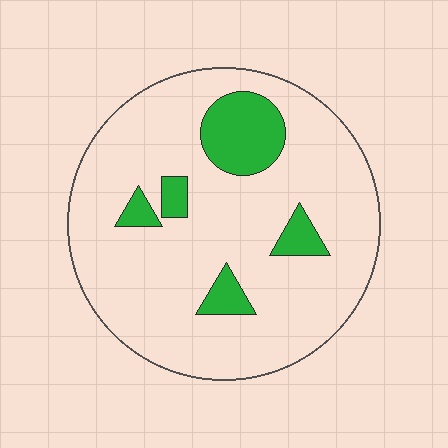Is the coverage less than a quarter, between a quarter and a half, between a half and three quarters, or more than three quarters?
Less than a quarter.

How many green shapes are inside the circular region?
5.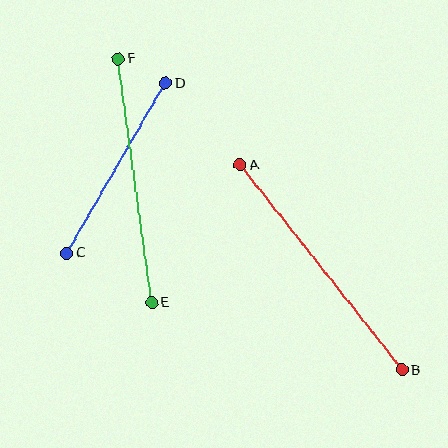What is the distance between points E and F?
The distance is approximately 246 pixels.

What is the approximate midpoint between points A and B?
The midpoint is at approximately (321, 267) pixels.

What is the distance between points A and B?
The distance is approximately 261 pixels.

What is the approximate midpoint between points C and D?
The midpoint is at approximately (116, 168) pixels.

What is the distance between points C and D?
The distance is approximately 197 pixels.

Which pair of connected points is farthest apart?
Points A and B are farthest apart.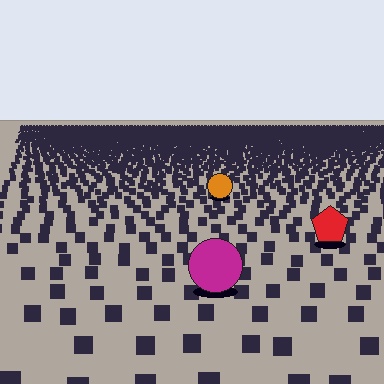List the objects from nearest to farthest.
From nearest to farthest: the magenta circle, the red pentagon, the orange circle.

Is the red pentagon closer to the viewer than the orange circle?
Yes. The red pentagon is closer — you can tell from the texture gradient: the ground texture is coarser near it.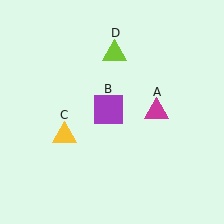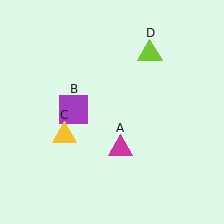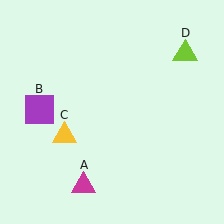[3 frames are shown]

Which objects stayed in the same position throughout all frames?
Yellow triangle (object C) remained stationary.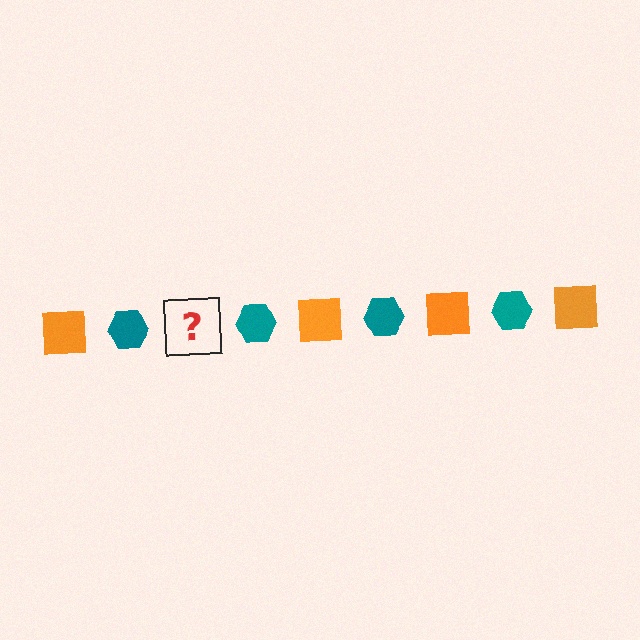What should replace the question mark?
The question mark should be replaced with an orange square.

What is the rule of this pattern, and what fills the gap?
The rule is that the pattern alternates between orange square and teal hexagon. The gap should be filled with an orange square.